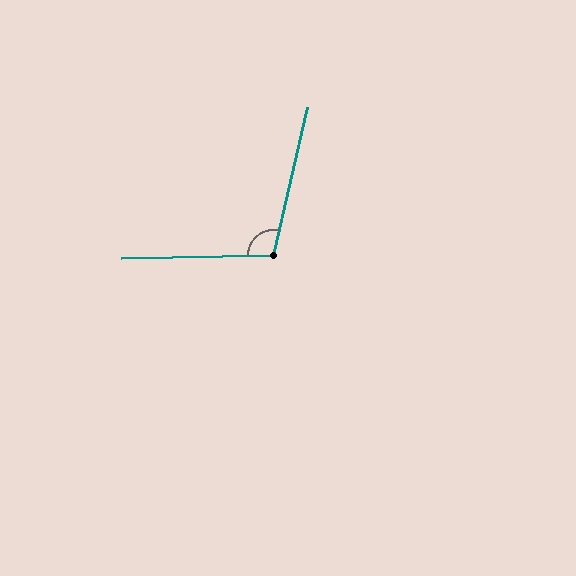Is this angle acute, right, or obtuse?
It is obtuse.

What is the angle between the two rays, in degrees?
Approximately 104 degrees.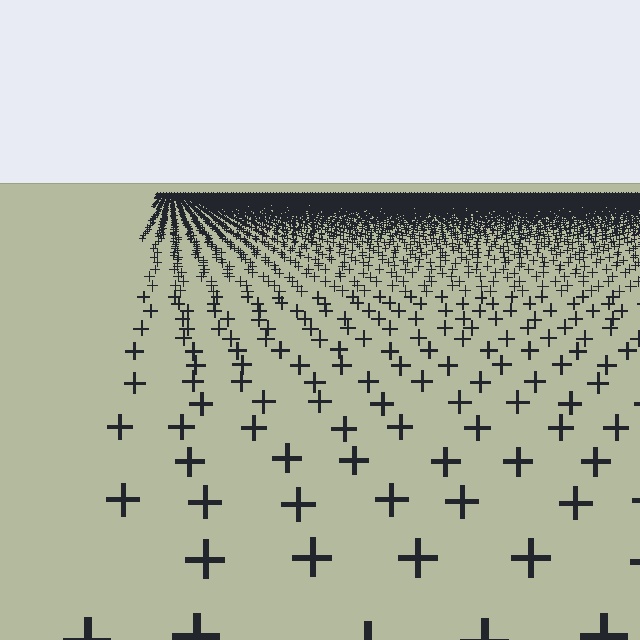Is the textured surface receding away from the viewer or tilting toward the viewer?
The surface is receding away from the viewer. Texture elements get smaller and denser toward the top.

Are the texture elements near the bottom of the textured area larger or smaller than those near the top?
Larger. Near the bottom, elements are closer to the viewer and appear at a bigger on-screen size.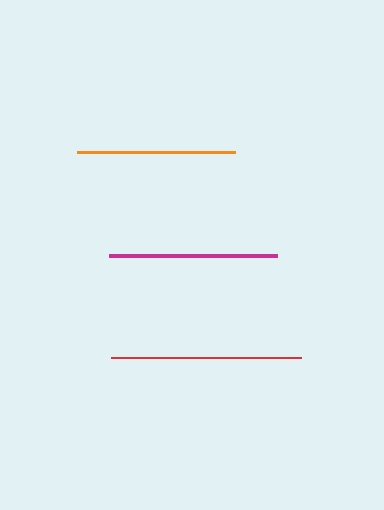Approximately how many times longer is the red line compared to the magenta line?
The red line is approximately 1.1 times the length of the magenta line.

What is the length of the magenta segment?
The magenta segment is approximately 168 pixels long.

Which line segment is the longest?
The red line is the longest at approximately 190 pixels.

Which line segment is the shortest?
The orange line is the shortest at approximately 158 pixels.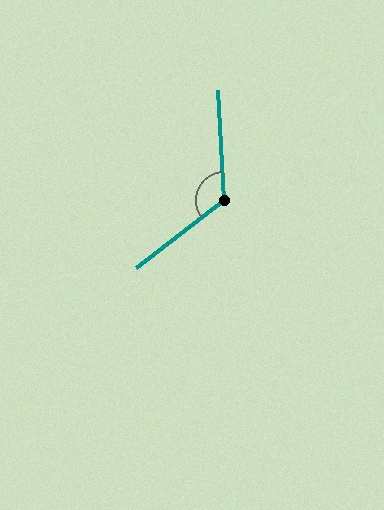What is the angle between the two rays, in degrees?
Approximately 125 degrees.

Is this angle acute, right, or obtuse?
It is obtuse.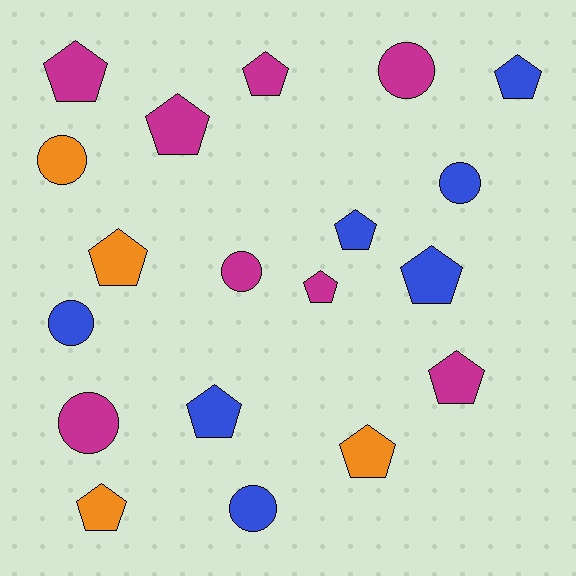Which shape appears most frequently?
Pentagon, with 12 objects.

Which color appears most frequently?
Magenta, with 8 objects.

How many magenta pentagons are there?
There are 5 magenta pentagons.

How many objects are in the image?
There are 19 objects.